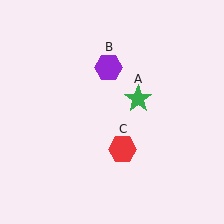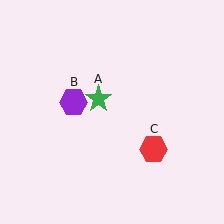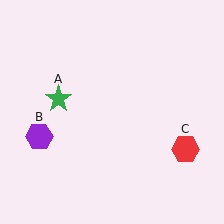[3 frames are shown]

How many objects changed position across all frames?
3 objects changed position: green star (object A), purple hexagon (object B), red hexagon (object C).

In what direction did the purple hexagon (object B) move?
The purple hexagon (object B) moved down and to the left.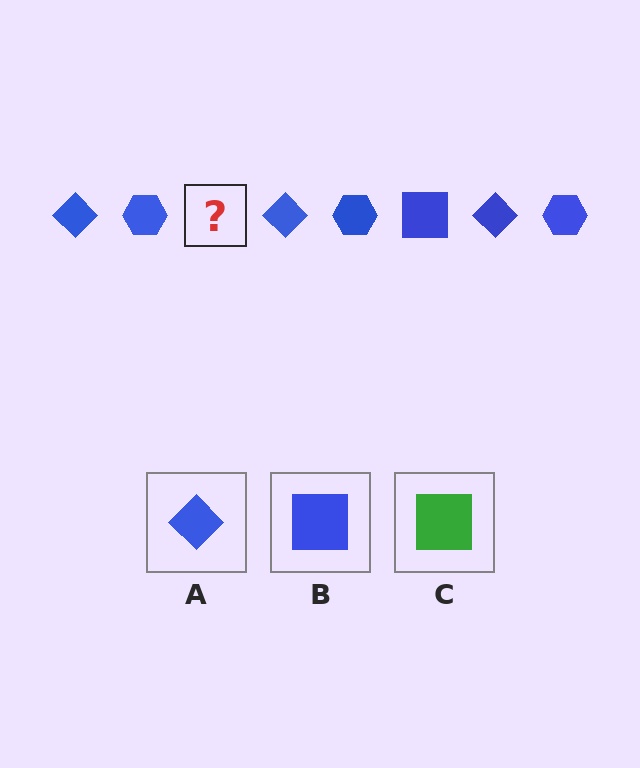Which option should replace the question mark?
Option B.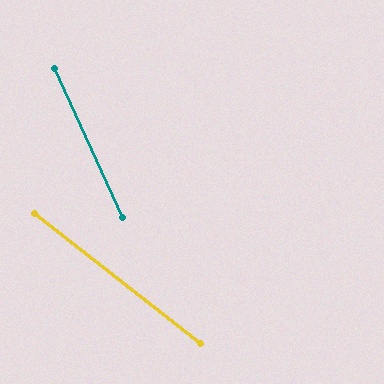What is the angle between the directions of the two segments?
Approximately 27 degrees.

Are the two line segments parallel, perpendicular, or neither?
Neither parallel nor perpendicular — they differ by about 27°.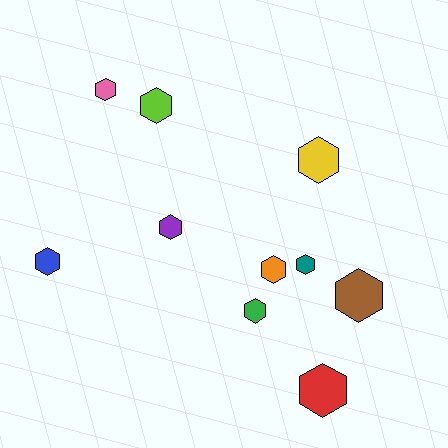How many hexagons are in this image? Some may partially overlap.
There are 10 hexagons.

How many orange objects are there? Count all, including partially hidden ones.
There is 1 orange object.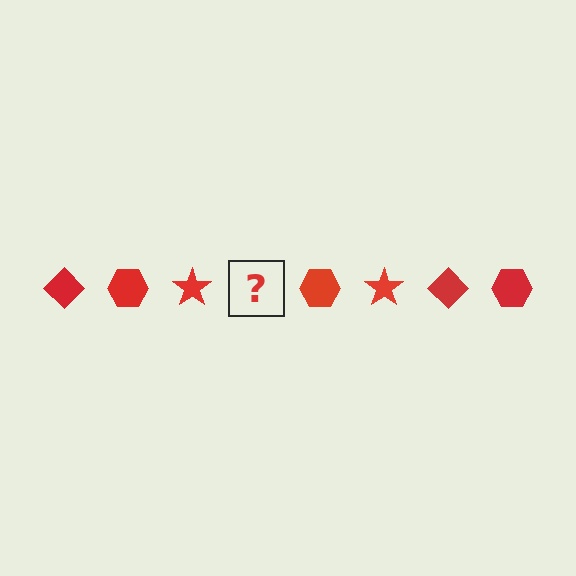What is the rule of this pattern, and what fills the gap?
The rule is that the pattern cycles through diamond, hexagon, star shapes in red. The gap should be filled with a red diamond.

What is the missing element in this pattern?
The missing element is a red diamond.